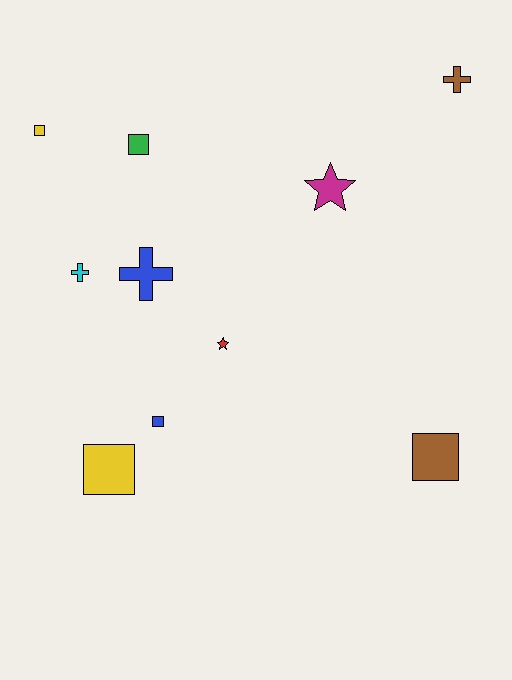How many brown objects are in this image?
There are 2 brown objects.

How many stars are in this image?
There are 2 stars.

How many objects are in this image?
There are 10 objects.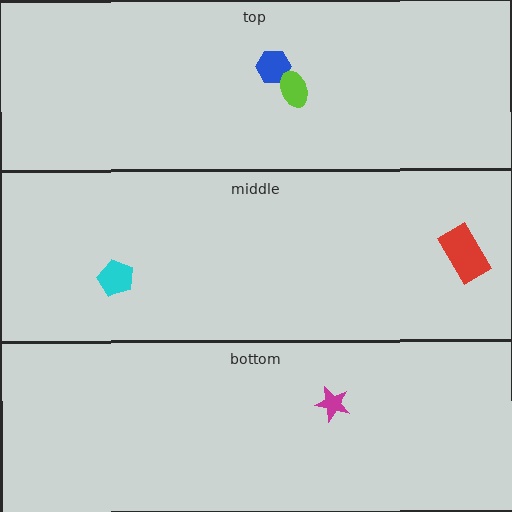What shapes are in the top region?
The blue hexagon, the lime ellipse.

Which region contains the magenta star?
The bottom region.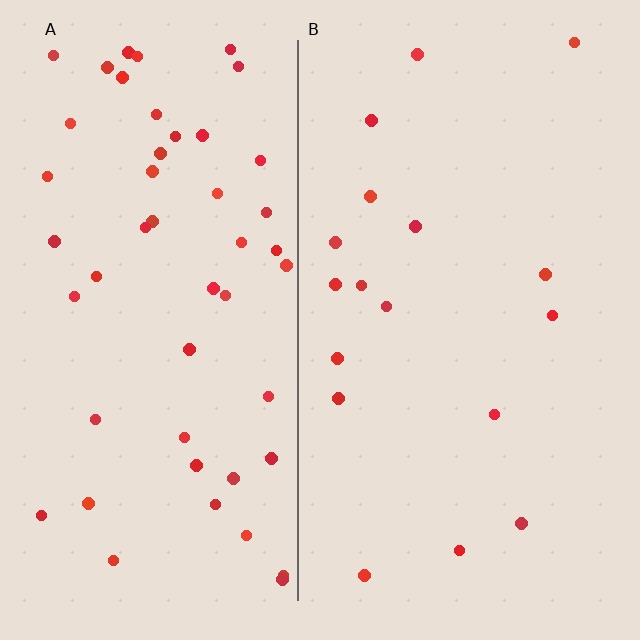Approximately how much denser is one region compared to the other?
Approximately 2.8× — region A over region B.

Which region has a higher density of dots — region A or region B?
A (the left).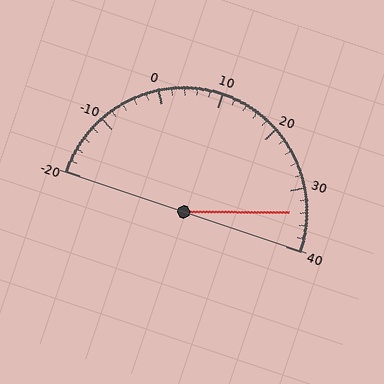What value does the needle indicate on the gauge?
The needle indicates approximately 34.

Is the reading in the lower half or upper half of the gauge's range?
The reading is in the upper half of the range (-20 to 40).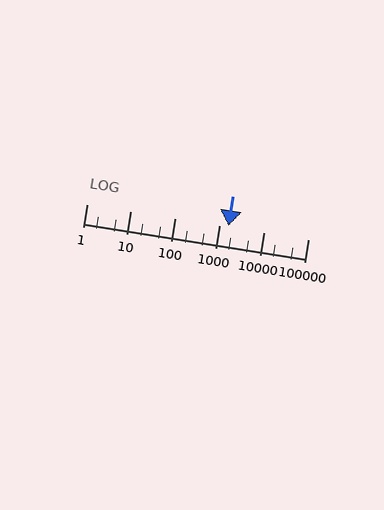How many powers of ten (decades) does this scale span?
The scale spans 5 decades, from 1 to 100000.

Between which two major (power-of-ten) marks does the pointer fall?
The pointer is between 1000 and 10000.